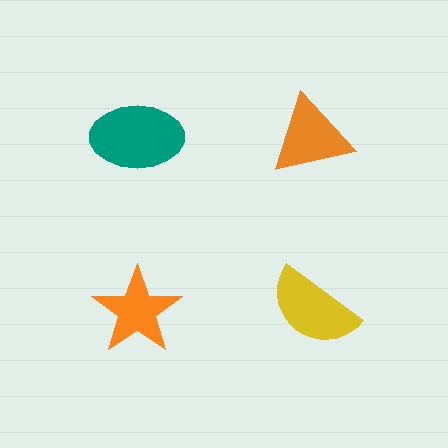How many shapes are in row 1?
2 shapes.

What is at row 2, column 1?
An orange star.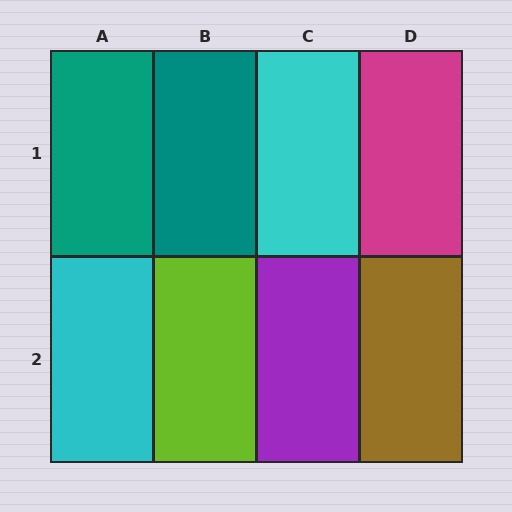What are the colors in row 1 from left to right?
Teal, teal, cyan, magenta.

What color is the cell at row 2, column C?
Purple.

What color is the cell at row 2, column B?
Lime.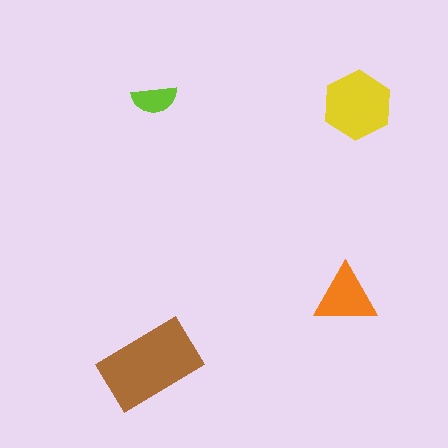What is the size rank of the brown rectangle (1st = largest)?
1st.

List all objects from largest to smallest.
The brown rectangle, the yellow hexagon, the orange triangle, the lime semicircle.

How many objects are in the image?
There are 4 objects in the image.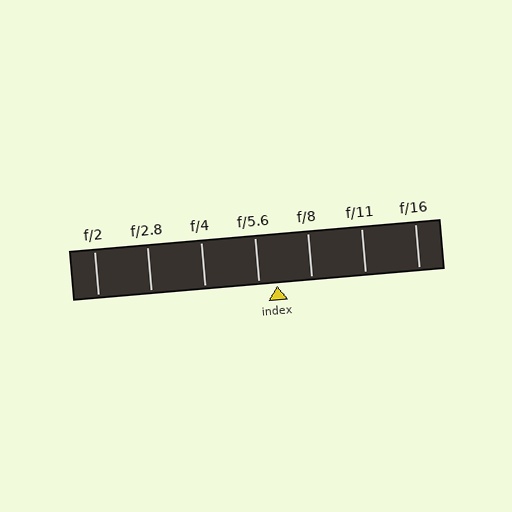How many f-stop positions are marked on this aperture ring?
There are 7 f-stop positions marked.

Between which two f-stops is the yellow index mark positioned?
The index mark is between f/5.6 and f/8.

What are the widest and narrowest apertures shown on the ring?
The widest aperture shown is f/2 and the narrowest is f/16.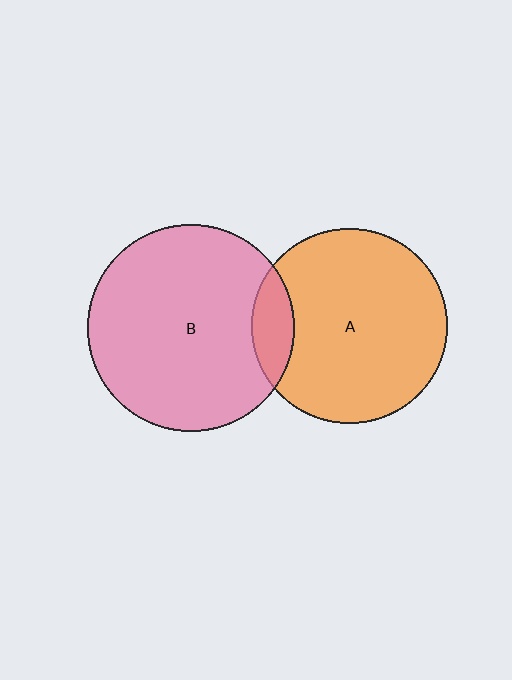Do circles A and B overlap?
Yes.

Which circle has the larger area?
Circle B (pink).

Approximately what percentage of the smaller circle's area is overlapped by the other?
Approximately 10%.